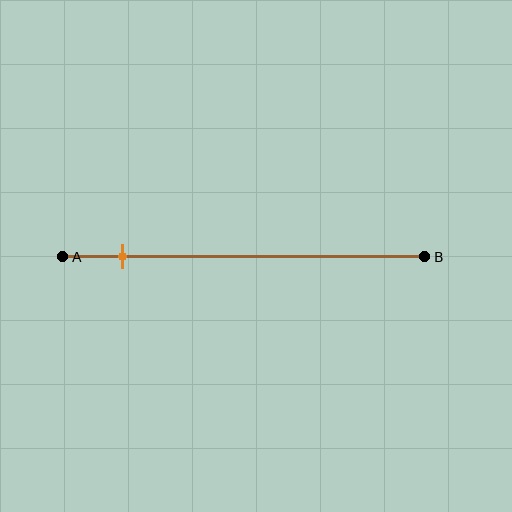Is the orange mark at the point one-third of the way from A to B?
No, the mark is at about 15% from A, not at the 33% one-third point.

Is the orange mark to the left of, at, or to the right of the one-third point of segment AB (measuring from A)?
The orange mark is to the left of the one-third point of segment AB.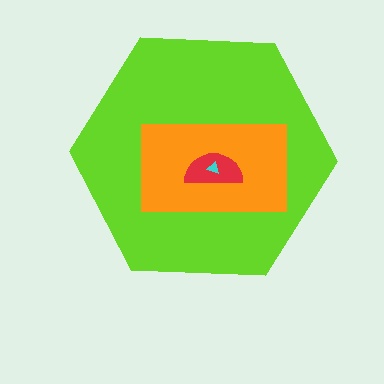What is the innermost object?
The cyan triangle.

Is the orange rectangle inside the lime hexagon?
Yes.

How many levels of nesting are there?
4.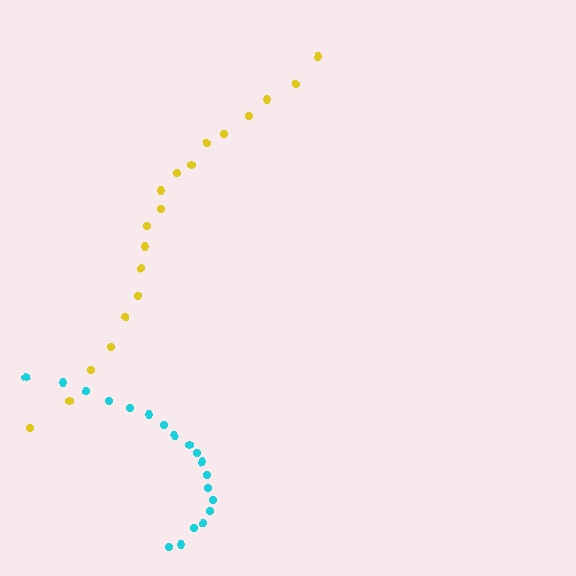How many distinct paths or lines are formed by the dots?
There are 2 distinct paths.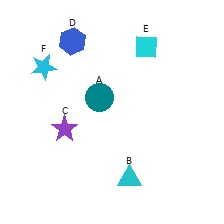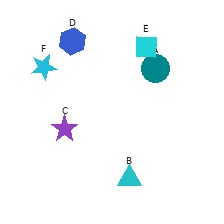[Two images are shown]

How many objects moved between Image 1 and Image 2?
1 object moved between the two images.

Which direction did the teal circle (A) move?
The teal circle (A) moved right.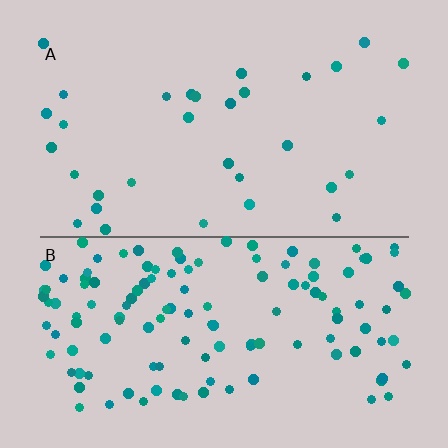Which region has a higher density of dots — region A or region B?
B (the bottom).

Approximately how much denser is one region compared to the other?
Approximately 3.9× — region B over region A.